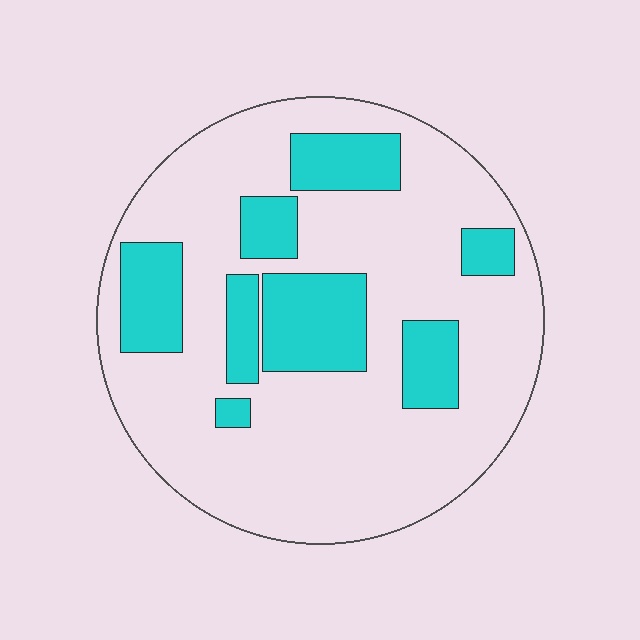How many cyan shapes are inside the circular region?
8.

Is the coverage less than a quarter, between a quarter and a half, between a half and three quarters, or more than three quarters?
Between a quarter and a half.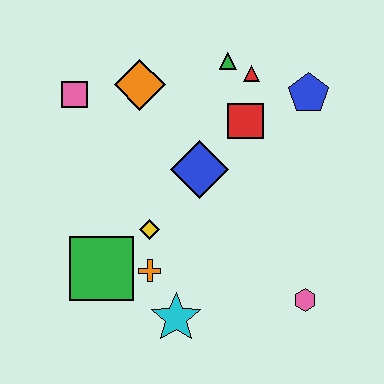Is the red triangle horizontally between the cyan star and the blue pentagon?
Yes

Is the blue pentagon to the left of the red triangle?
No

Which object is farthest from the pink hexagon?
The pink square is farthest from the pink hexagon.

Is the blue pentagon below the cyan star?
No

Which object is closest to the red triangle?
The green triangle is closest to the red triangle.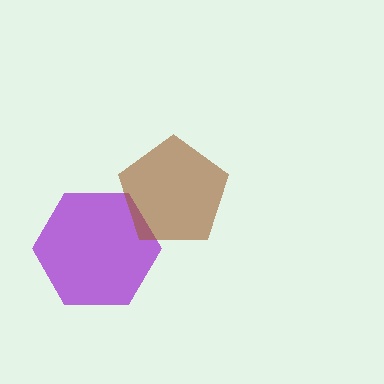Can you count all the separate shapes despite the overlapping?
Yes, there are 2 separate shapes.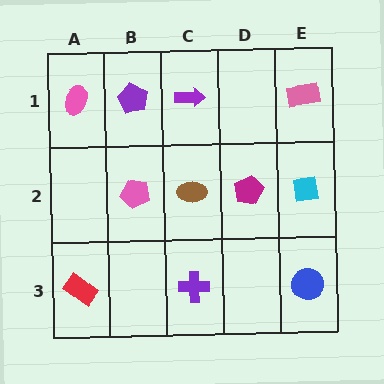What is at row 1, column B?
A purple pentagon.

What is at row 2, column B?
A pink pentagon.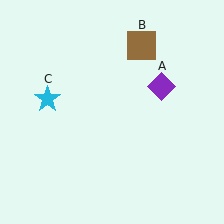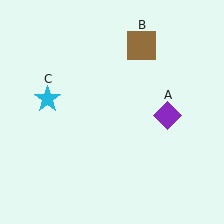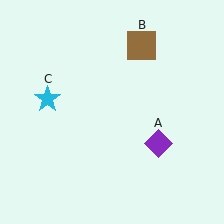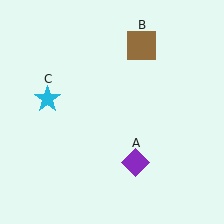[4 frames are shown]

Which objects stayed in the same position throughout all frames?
Brown square (object B) and cyan star (object C) remained stationary.